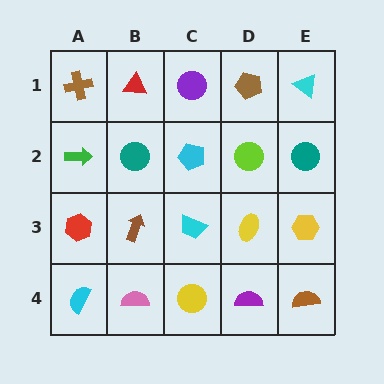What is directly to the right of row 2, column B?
A cyan pentagon.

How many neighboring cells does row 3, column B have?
4.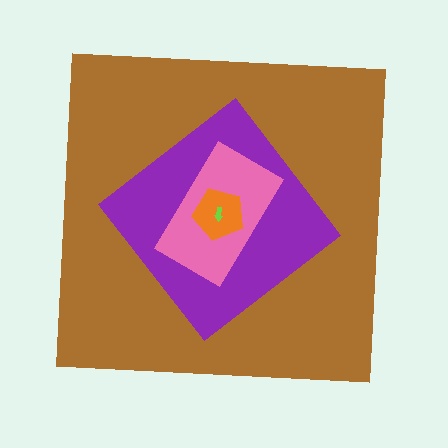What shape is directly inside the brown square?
The purple diamond.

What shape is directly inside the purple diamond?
The pink rectangle.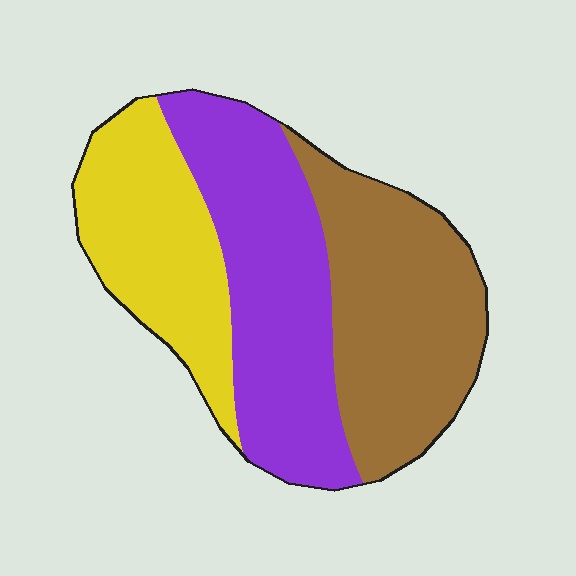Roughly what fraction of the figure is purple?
Purple takes up about three eighths (3/8) of the figure.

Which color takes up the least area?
Yellow, at roughly 25%.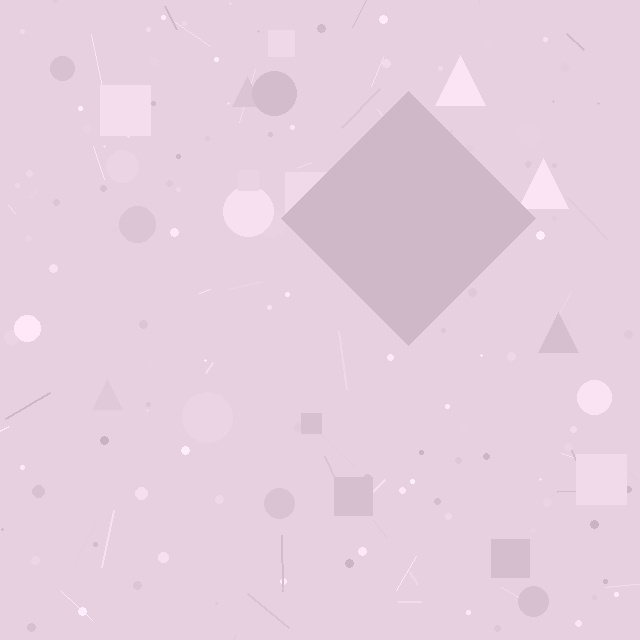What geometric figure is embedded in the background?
A diamond is embedded in the background.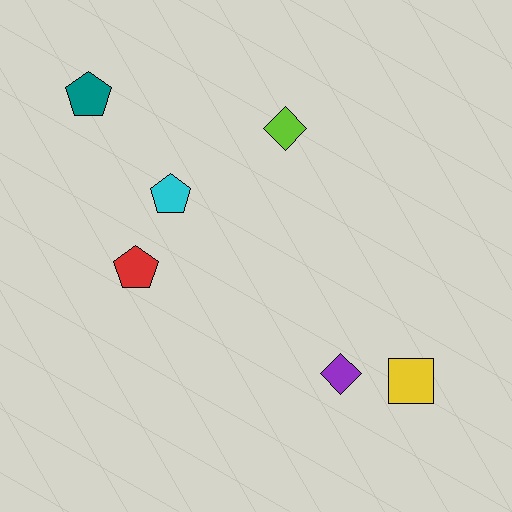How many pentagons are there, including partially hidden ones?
There are 3 pentagons.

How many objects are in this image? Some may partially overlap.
There are 6 objects.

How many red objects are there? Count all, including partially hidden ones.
There is 1 red object.